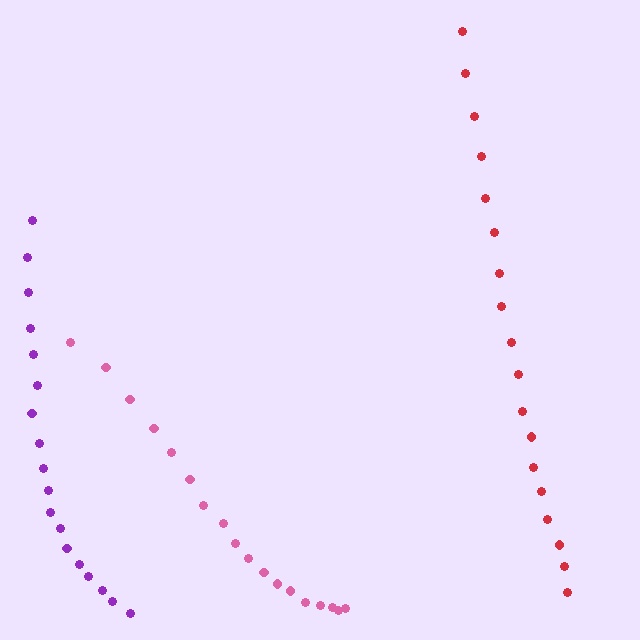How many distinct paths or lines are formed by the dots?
There are 3 distinct paths.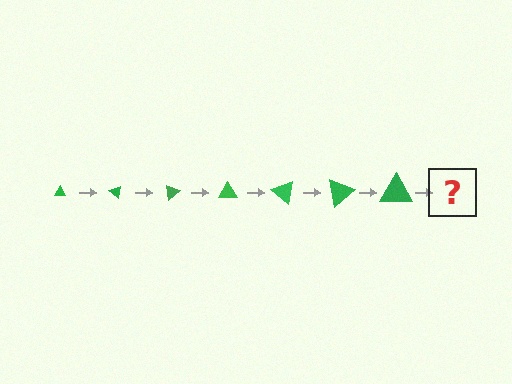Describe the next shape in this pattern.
It should be a triangle, larger than the previous one and rotated 280 degrees from the start.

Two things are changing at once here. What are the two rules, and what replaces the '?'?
The two rules are that the triangle grows larger each step and it rotates 40 degrees each step. The '?' should be a triangle, larger than the previous one and rotated 280 degrees from the start.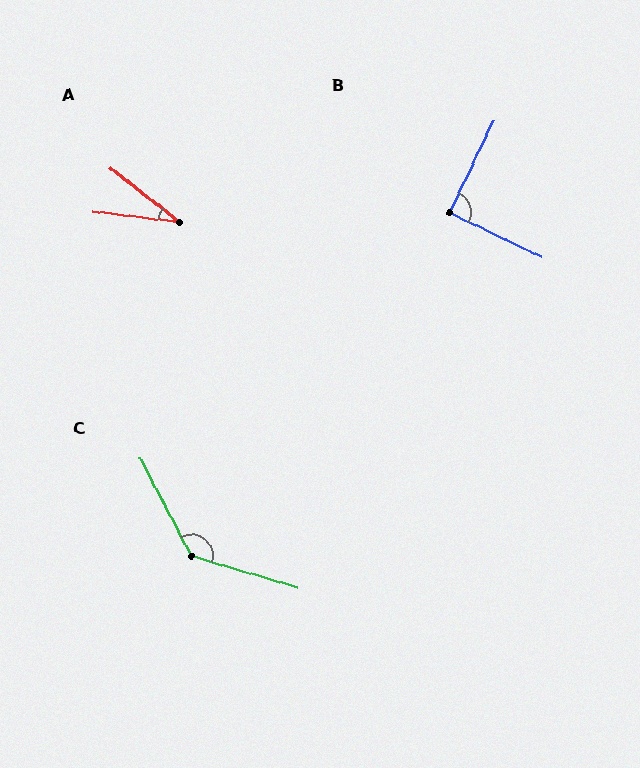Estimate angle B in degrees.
Approximately 90 degrees.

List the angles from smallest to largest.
A (31°), B (90°), C (134°).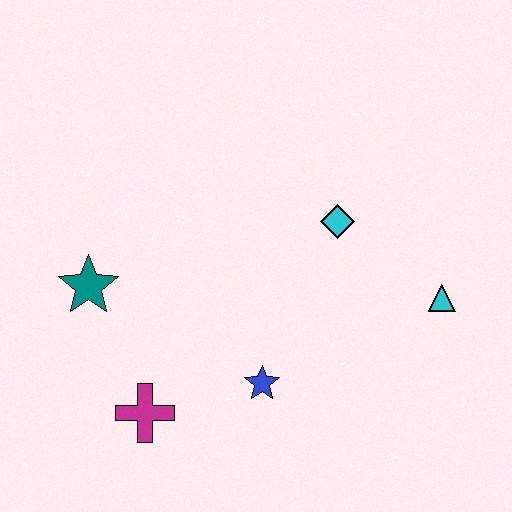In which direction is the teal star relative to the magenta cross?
The teal star is above the magenta cross.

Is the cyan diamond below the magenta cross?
No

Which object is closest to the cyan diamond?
The cyan triangle is closest to the cyan diamond.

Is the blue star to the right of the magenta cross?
Yes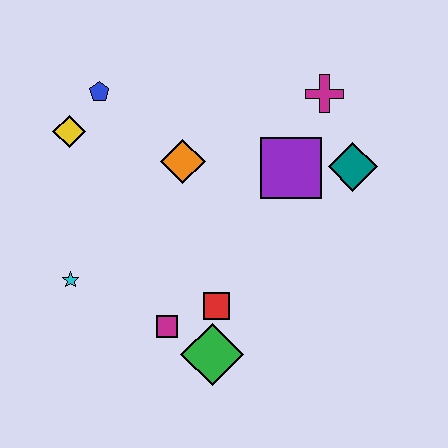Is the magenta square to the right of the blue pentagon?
Yes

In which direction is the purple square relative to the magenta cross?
The purple square is below the magenta cross.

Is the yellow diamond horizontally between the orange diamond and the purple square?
No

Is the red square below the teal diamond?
Yes